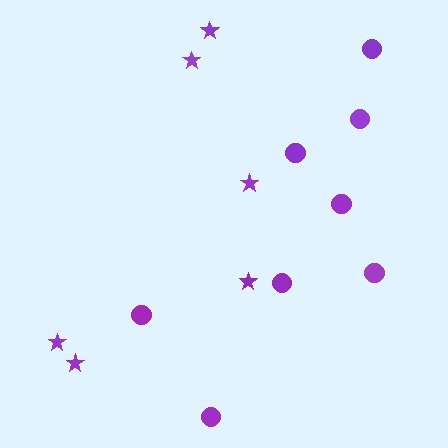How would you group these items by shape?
There are 2 groups: one group of stars (6) and one group of circles (8).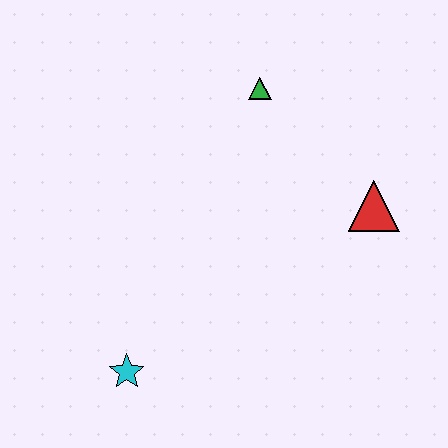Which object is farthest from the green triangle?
The cyan star is farthest from the green triangle.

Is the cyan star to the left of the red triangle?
Yes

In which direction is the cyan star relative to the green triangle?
The cyan star is below the green triangle.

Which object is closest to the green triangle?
The red triangle is closest to the green triangle.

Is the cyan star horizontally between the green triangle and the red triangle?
No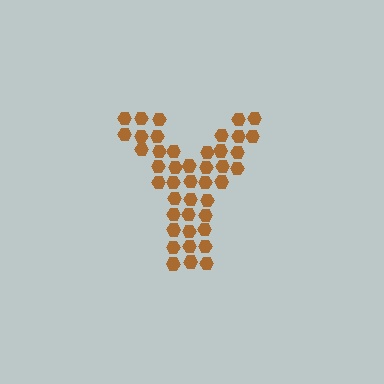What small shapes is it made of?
It is made of small hexagons.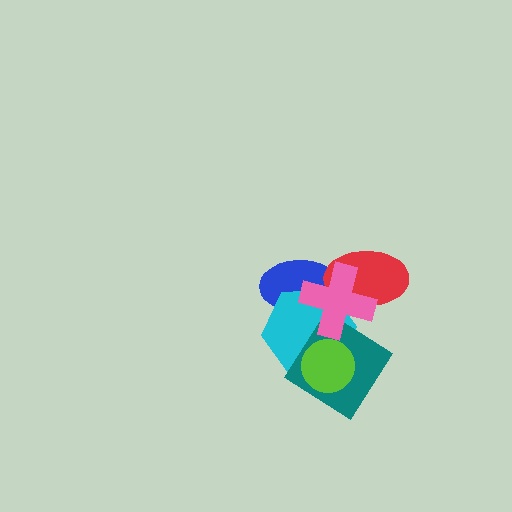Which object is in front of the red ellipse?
The pink cross is in front of the red ellipse.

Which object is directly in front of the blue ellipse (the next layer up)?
The cyan hexagon is directly in front of the blue ellipse.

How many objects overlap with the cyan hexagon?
5 objects overlap with the cyan hexagon.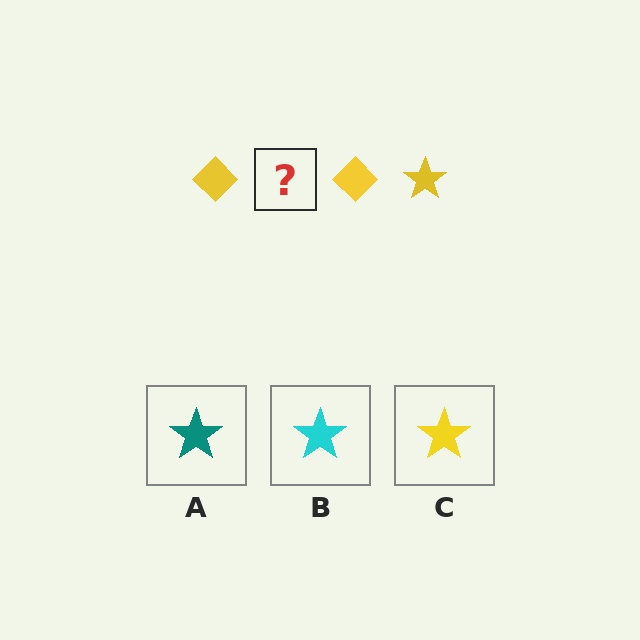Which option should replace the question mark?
Option C.